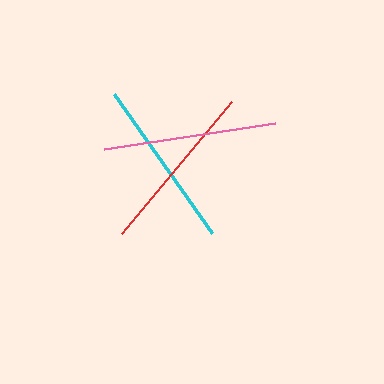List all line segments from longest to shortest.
From longest to shortest: pink, red, cyan.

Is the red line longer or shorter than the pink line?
The pink line is longer than the red line.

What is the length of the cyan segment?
The cyan segment is approximately 170 pixels long.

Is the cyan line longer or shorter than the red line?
The red line is longer than the cyan line.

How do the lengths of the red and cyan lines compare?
The red and cyan lines are approximately the same length.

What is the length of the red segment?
The red segment is approximately 172 pixels long.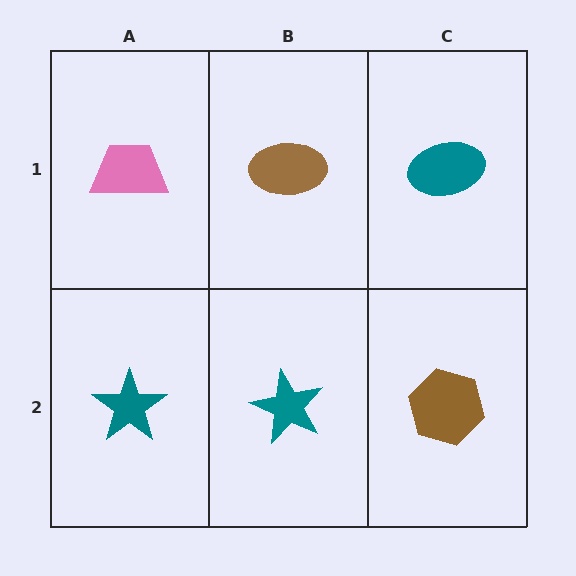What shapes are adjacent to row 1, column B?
A teal star (row 2, column B), a pink trapezoid (row 1, column A), a teal ellipse (row 1, column C).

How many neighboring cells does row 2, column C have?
2.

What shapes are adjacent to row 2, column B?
A brown ellipse (row 1, column B), a teal star (row 2, column A), a brown hexagon (row 2, column C).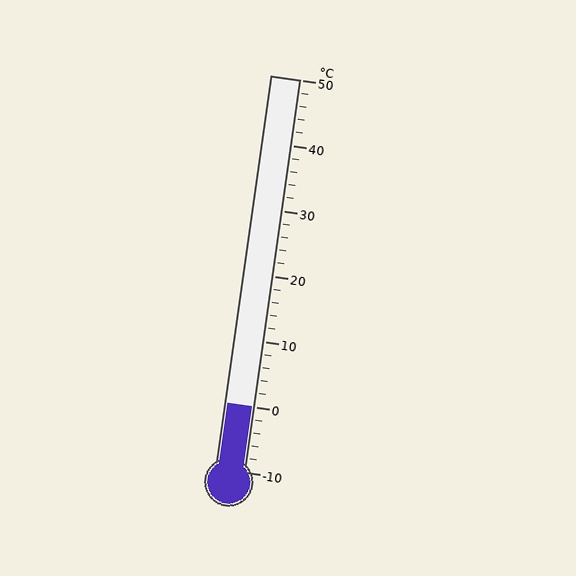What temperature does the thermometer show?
The thermometer shows approximately 0°C.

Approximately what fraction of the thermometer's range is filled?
The thermometer is filled to approximately 15% of its range.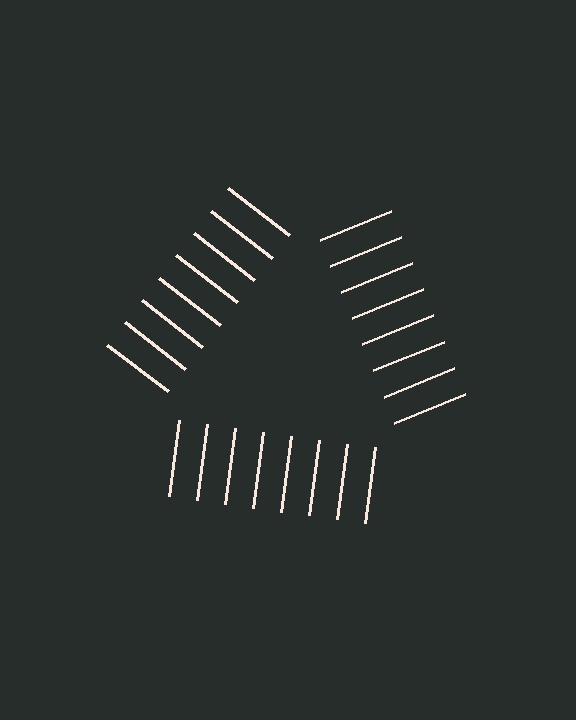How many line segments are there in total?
24 — 8 along each of the 3 edges.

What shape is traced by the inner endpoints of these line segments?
An illusory triangle — the line segments terminate on its edges but no continuous stroke is drawn.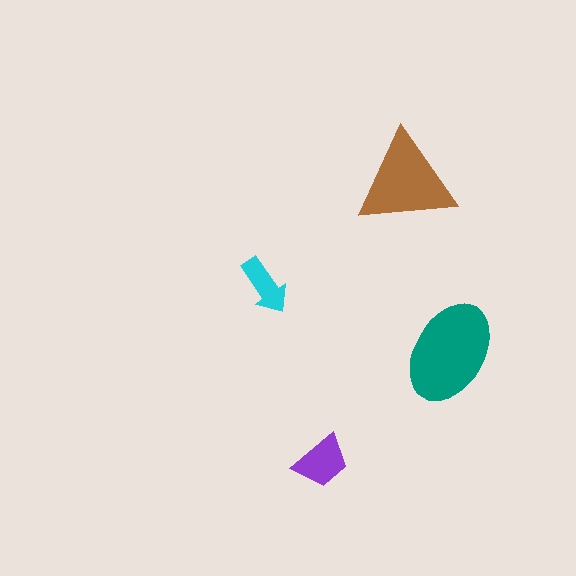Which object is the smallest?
The cyan arrow.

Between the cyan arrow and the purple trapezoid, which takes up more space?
The purple trapezoid.